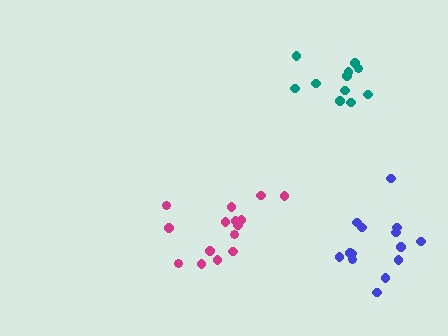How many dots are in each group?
Group 1: 14 dots, Group 2: 11 dots, Group 3: 15 dots (40 total).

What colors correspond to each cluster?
The clusters are colored: blue, teal, magenta.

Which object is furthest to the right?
The blue cluster is rightmost.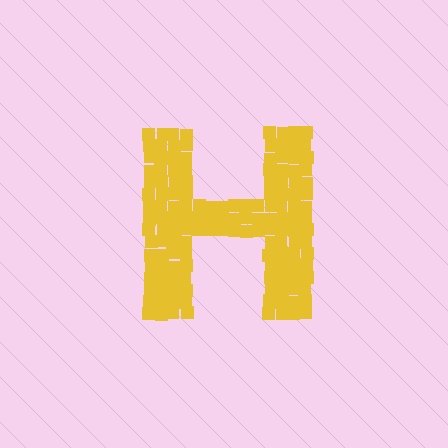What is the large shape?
The large shape is the letter H.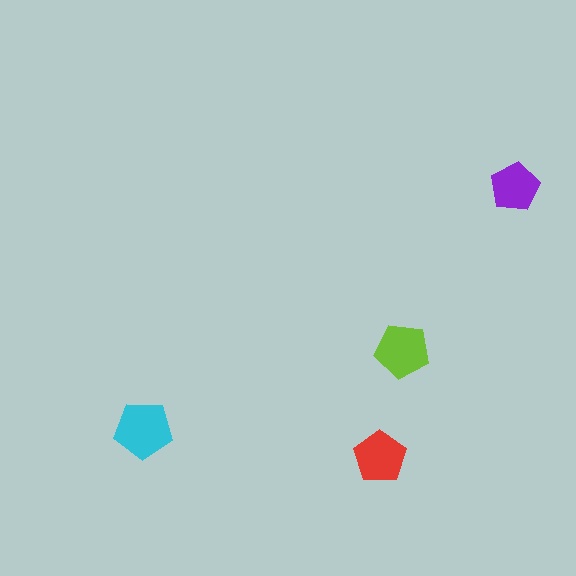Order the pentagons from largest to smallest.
the cyan one, the lime one, the red one, the purple one.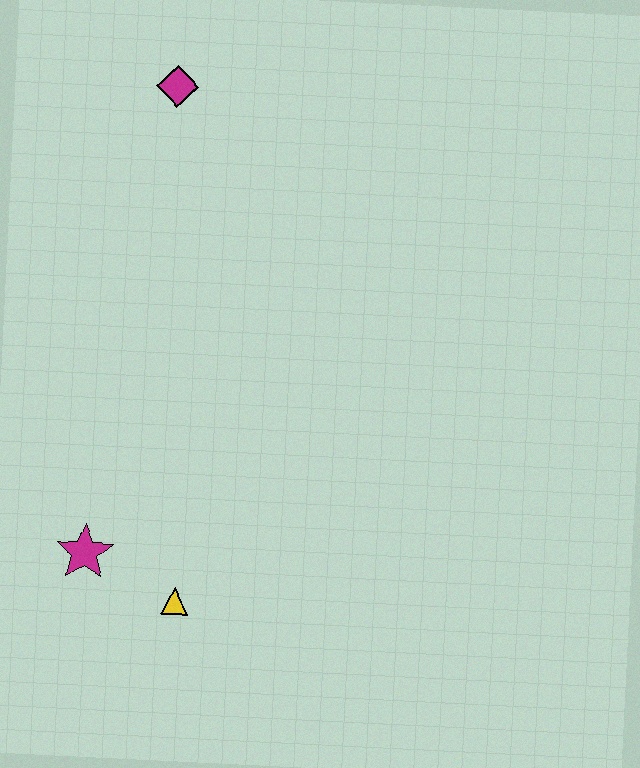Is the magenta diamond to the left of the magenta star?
No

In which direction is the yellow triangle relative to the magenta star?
The yellow triangle is to the right of the magenta star.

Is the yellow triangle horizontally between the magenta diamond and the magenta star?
No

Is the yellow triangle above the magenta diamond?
No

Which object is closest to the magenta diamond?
The magenta star is closest to the magenta diamond.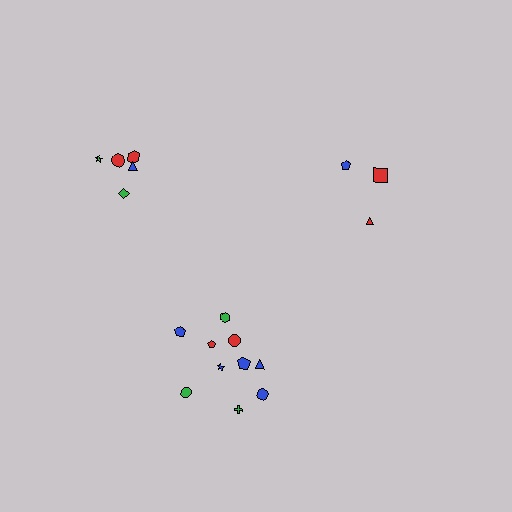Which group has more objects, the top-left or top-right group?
The top-left group.